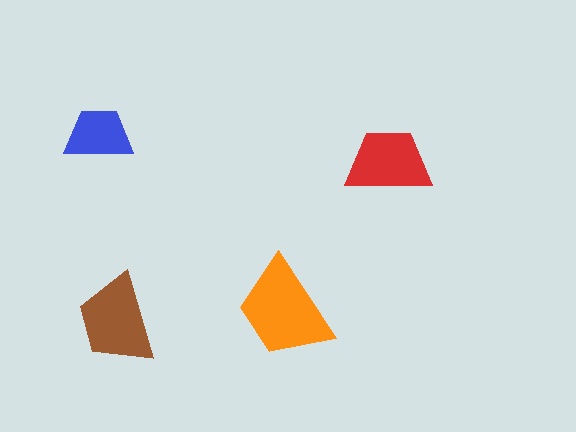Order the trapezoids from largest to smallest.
the orange one, the brown one, the red one, the blue one.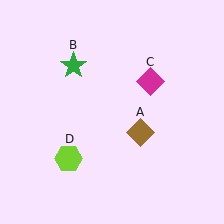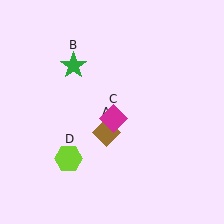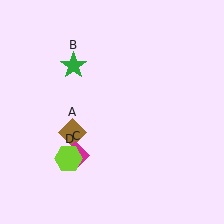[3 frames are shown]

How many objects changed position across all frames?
2 objects changed position: brown diamond (object A), magenta diamond (object C).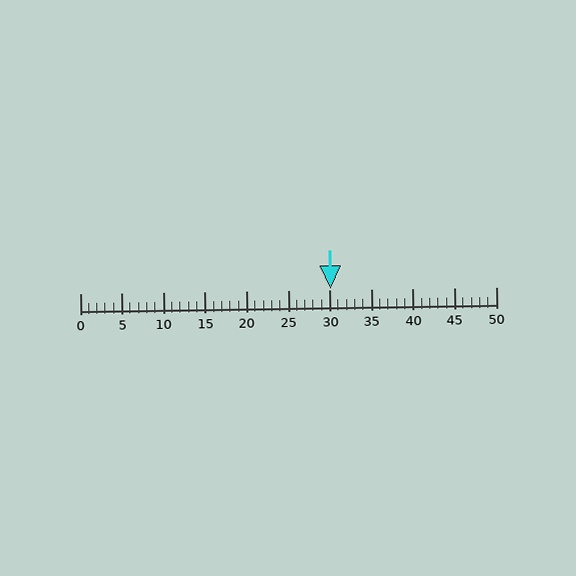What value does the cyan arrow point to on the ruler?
The cyan arrow points to approximately 30.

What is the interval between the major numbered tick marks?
The major tick marks are spaced 5 units apart.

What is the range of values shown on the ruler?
The ruler shows values from 0 to 50.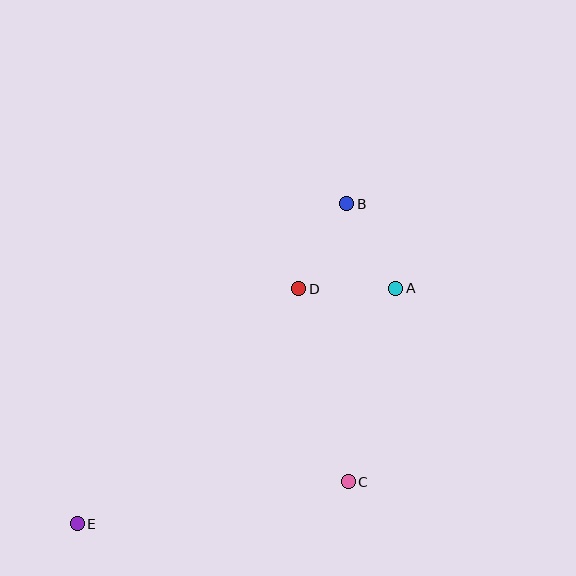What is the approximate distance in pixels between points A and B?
The distance between A and B is approximately 98 pixels.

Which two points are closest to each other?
Points A and D are closest to each other.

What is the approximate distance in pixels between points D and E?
The distance between D and E is approximately 323 pixels.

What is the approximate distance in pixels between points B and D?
The distance between B and D is approximately 97 pixels.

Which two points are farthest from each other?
Points B and E are farthest from each other.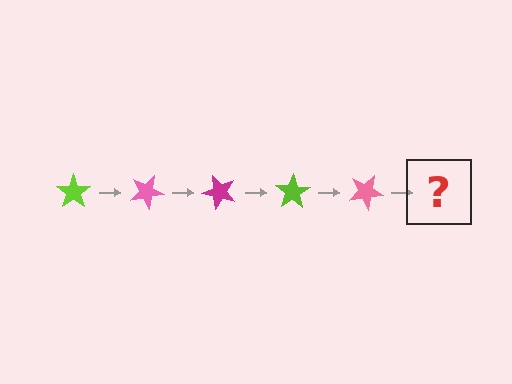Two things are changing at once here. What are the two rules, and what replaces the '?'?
The two rules are that it rotates 25 degrees each step and the color cycles through lime, pink, and magenta. The '?' should be a magenta star, rotated 125 degrees from the start.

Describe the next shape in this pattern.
It should be a magenta star, rotated 125 degrees from the start.